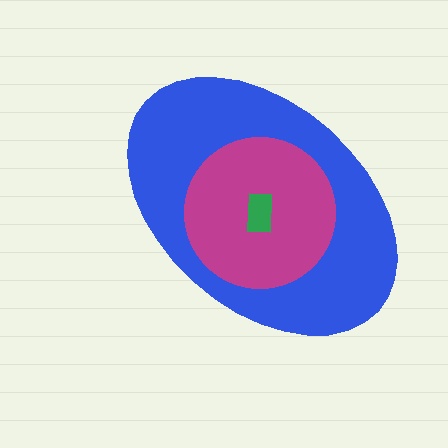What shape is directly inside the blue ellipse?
The magenta circle.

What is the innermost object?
The green rectangle.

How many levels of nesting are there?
3.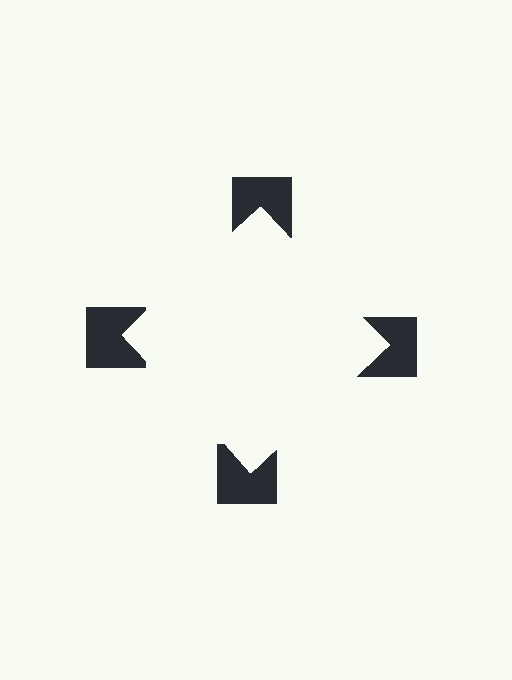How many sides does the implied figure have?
4 sides.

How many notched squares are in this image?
There are 4 — one at each vertex of the illusory square.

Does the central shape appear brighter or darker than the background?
It typically appears slightly brighter than the background, even though no actual brightness change is drawn.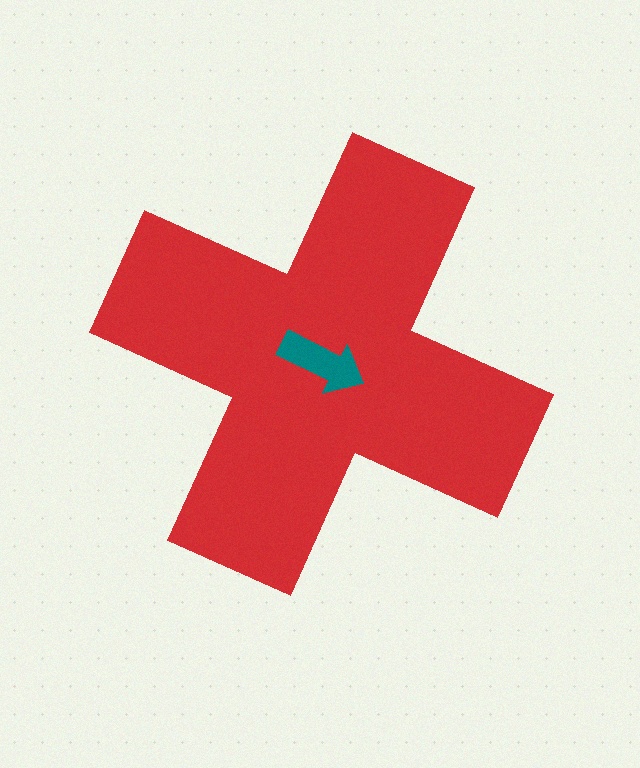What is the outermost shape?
The red cross.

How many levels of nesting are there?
2.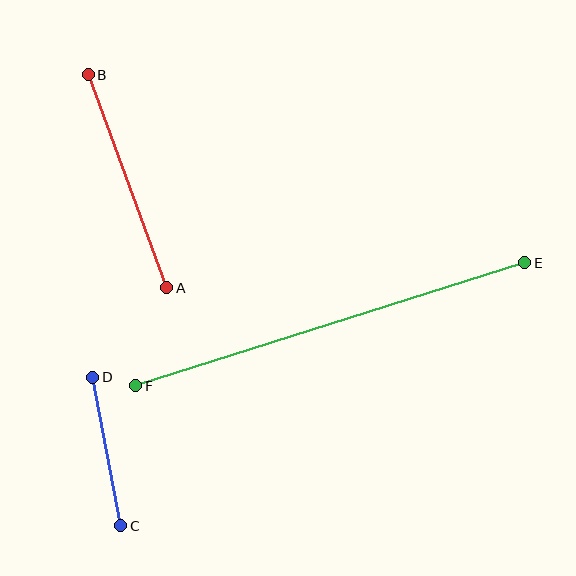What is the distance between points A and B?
The distance is approximately 227 pixels.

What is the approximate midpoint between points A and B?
The midpoint is at approximately (127, 181) pixels.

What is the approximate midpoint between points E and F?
The midpoint is at approximately (330, 324) pixels.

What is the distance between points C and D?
The distance is approximately 151 pixels.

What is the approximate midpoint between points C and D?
The midpoint is at approximately (107, 452) pixels.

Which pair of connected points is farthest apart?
Points E and F are farthest apart.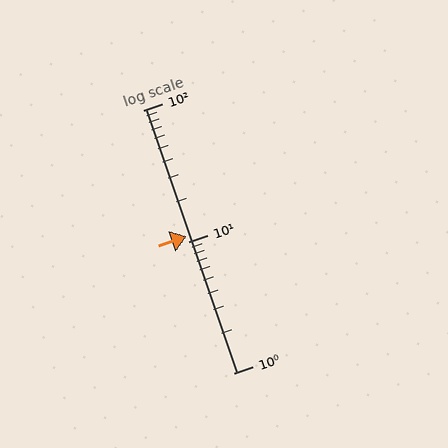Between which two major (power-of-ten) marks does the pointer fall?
The pointer is between 10 and 100.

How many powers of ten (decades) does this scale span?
The scale spans 2 decades, from 1 to 100.